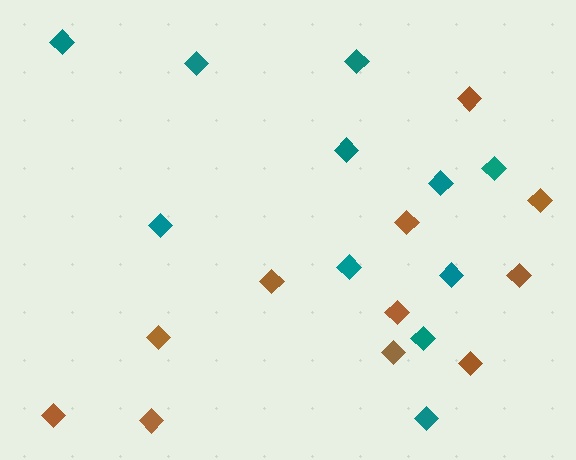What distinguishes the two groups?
There are 2 groups: one group of teal diamonds (11) and one group of brown diamonds (11).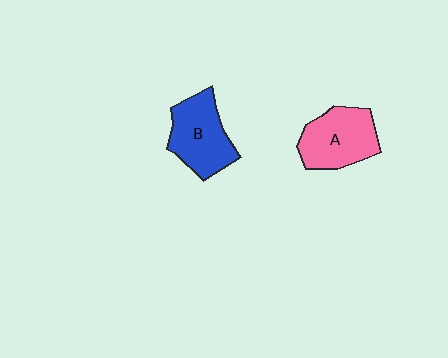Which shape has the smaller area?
Shape B (blue).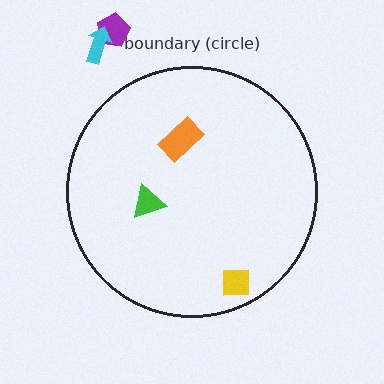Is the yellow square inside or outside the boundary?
Inside.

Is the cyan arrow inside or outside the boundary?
Outside.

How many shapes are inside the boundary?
3 inside, 2 outside.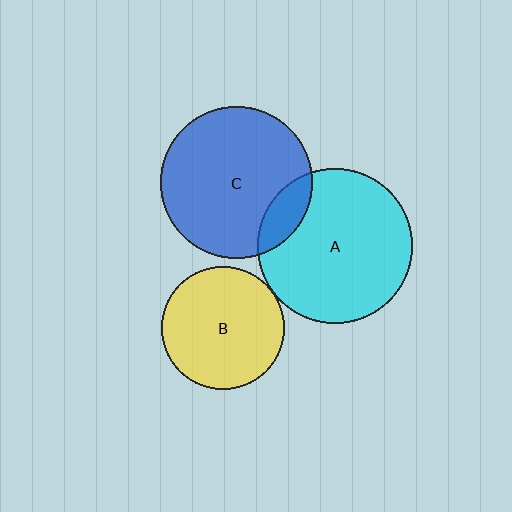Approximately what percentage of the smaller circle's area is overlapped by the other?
Approximately 5%.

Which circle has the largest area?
Circle A (cyan).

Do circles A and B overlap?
Yes.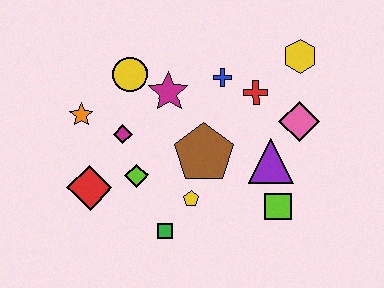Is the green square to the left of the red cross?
Yes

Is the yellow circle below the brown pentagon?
No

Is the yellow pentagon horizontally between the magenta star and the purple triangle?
Yes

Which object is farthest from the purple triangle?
The orange star is farthest from the purple triangle.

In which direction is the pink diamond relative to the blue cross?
The pink diamond is to the right of the blue cross.